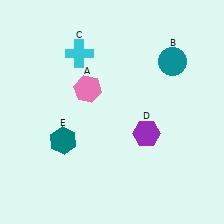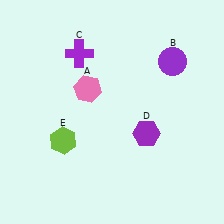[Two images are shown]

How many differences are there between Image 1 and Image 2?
There are 3 differences between the two images.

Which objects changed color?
B changed from teal to purple. C changed from cyan to purple. E changed from teal to lime.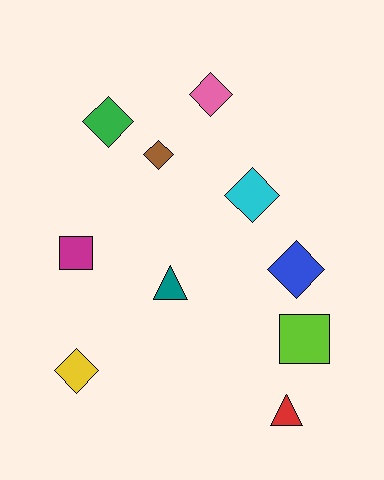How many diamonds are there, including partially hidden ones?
There are 6 diamonds.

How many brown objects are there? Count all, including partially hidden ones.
There is 1 brown object.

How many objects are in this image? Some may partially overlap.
There are 10 objects.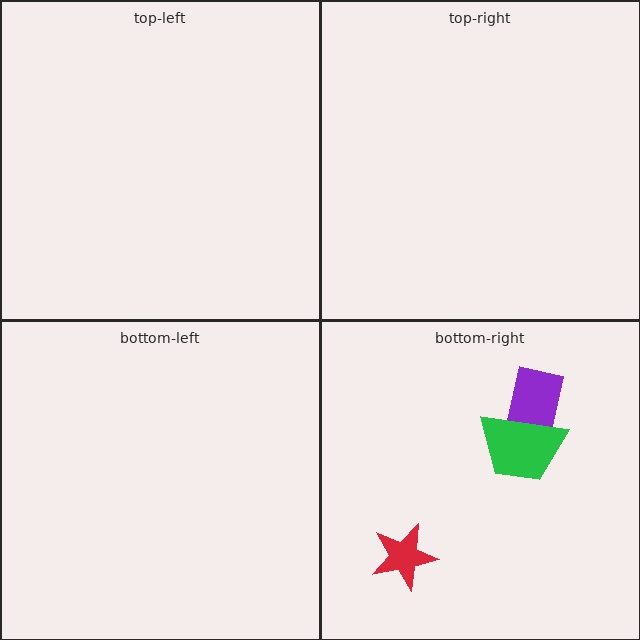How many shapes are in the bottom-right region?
3.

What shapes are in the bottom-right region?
The purple rectangle, the green trapezoid, the red star.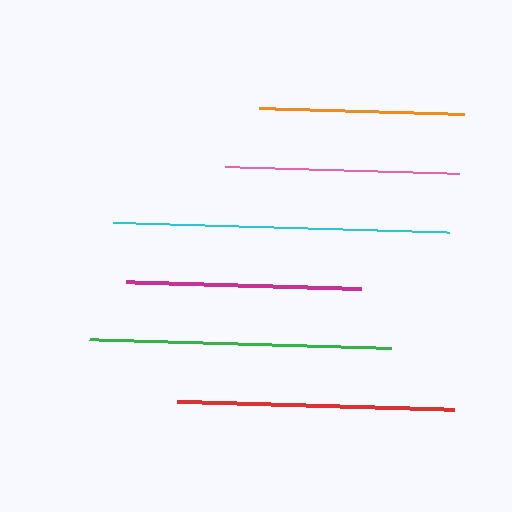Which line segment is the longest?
The cyan line is the longest at approximately 336 pixels.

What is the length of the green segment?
The green segment is approximately 302 pixels long.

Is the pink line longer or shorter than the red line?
The red line is longer than the pink line.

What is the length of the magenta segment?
The magenta segment is approximately 234 pixels long.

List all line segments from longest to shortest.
From longest to shortest: cyan, green, red, pink, magenta, orange.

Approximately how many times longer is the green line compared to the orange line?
The green line is approximately 1.5 times the length of the orange line.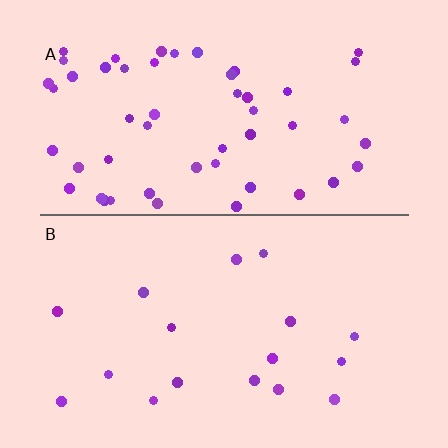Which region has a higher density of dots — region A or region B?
A (the top).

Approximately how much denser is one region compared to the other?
Approximately 3.1× — region A over region B.